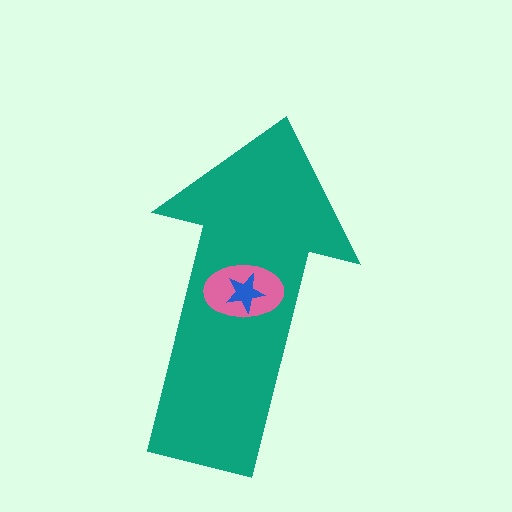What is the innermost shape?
The blue star.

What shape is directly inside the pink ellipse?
The blue star.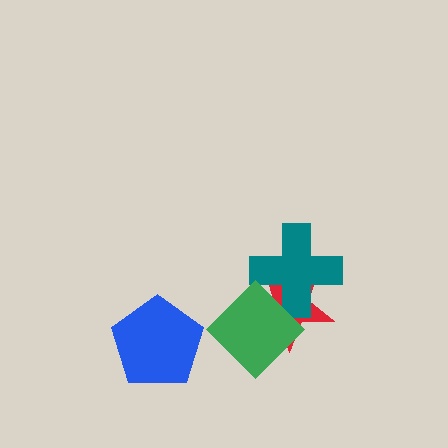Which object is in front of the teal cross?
The green diamond is in front of the teal cross.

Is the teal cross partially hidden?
Yes, it is partially covered by another shape.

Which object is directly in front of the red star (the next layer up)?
The teal cross is directly in front of the red star.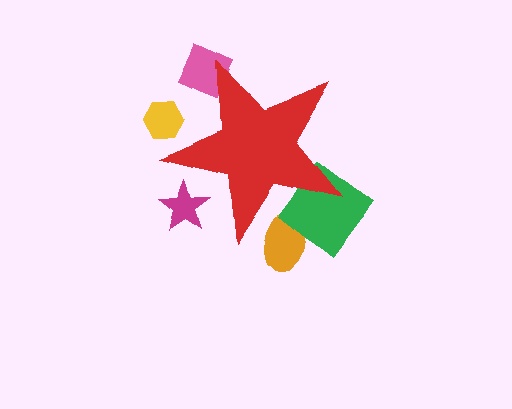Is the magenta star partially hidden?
Yes, the magenta star is partially hidden behind the red star.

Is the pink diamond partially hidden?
Yes, the pink diamond is partially hidden behind the red star.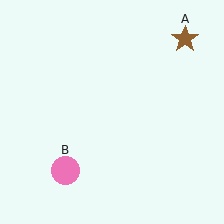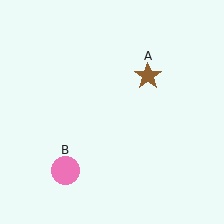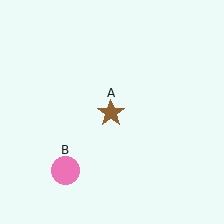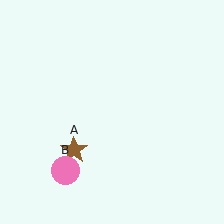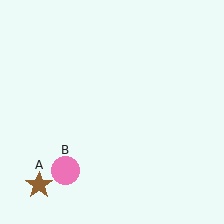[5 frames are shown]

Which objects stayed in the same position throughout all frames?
Pink circle (object B) remained stationary.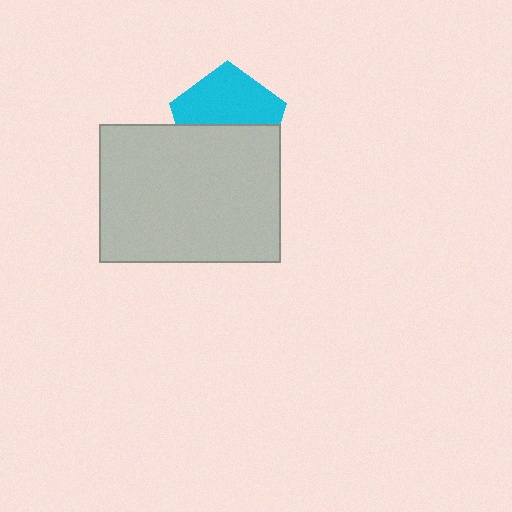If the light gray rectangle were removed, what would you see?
You would see the complete cyan pentagon.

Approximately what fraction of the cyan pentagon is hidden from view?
Roughly 48% of the cyan pentagon is hidden behind the light gray rectangle.